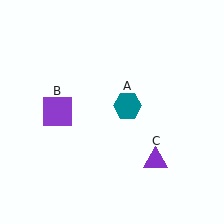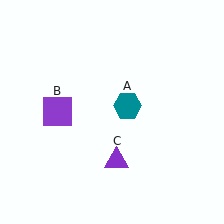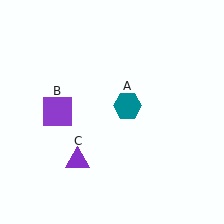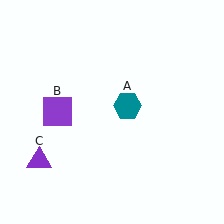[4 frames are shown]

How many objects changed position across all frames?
1 object changed position: purple triangle (object C).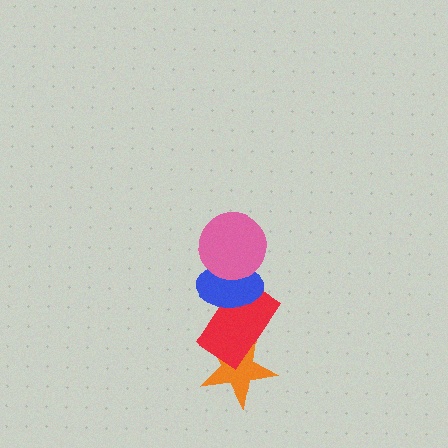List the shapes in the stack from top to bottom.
From top to bottom: the pink circle, the blue ellipse, the red rectangle, the orange star.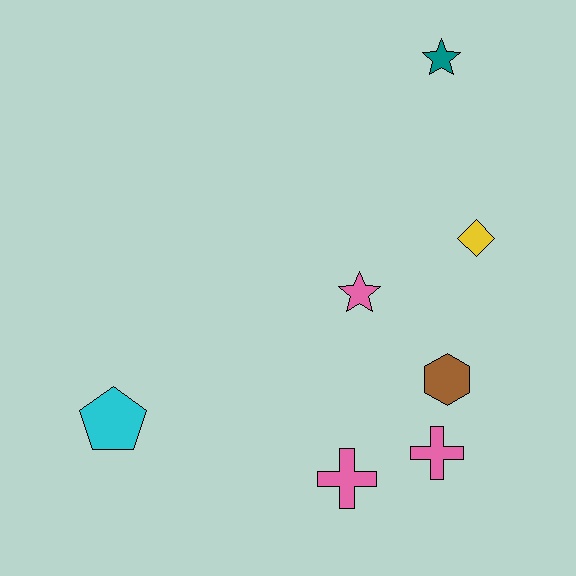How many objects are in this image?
There are 7 objects.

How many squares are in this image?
There are no squares.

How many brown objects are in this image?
There is 1 brown object.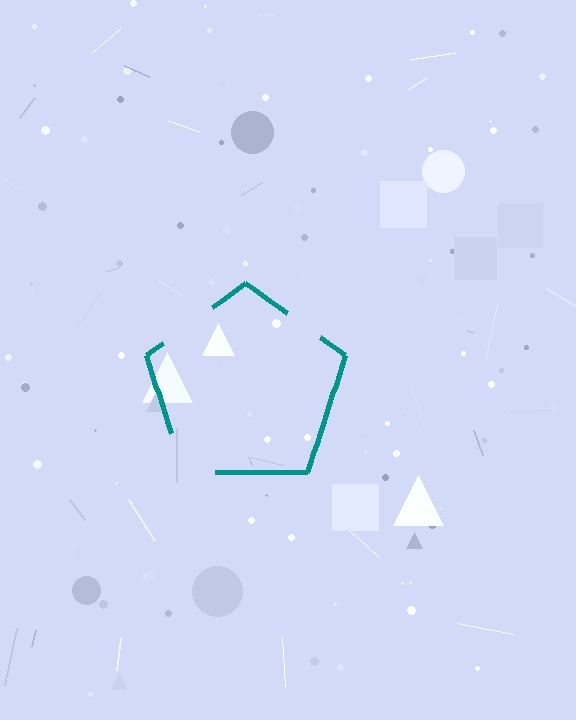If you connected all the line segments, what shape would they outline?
They would outline a pentagon.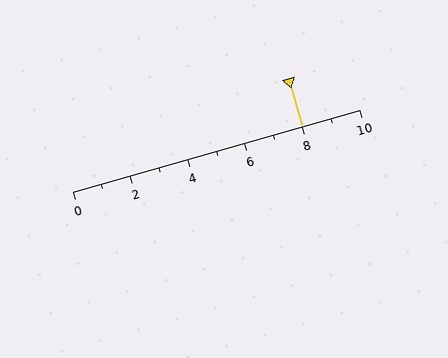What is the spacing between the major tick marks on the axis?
The major ticks are spaced 2 apart.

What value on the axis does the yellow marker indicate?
The marker indicates approximately 8.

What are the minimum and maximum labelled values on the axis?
The axis runs from 0 to 10.